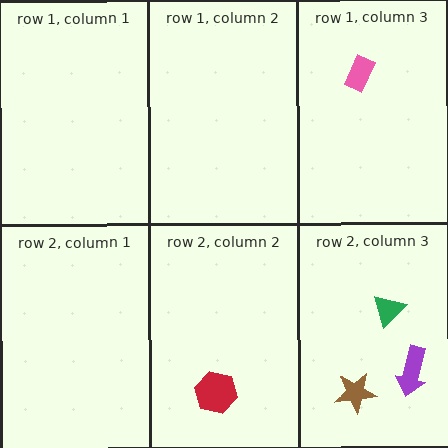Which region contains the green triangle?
The row 2, column 3 region.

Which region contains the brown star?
The row 2, column 3 region.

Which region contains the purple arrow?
The row 2, column 3 region.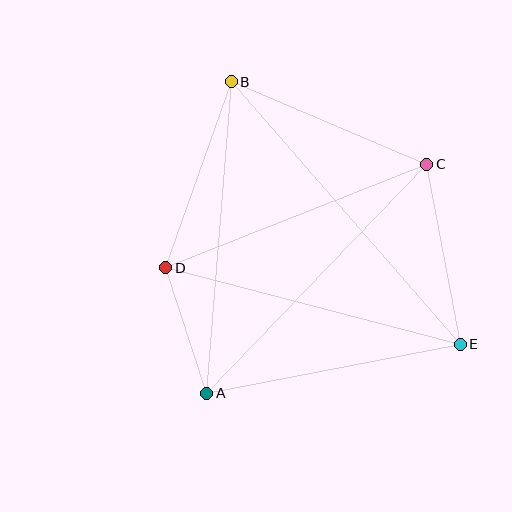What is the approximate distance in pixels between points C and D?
The distance between C and D is approximately 281 pixels.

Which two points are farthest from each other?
Points B and E are farthest from each other.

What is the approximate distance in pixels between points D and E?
The distance between D and E is approximately 304 pixels.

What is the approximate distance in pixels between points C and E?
The distance between C and E is approximately 183 pixels.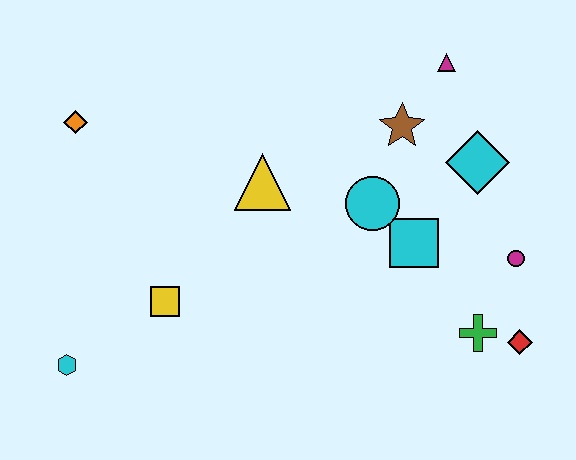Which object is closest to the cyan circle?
The cyan square is closest to the cyan circle.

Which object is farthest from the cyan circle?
The cyan hexagon is farthest from the cyan circle.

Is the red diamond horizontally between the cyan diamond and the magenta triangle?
No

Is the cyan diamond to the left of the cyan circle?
No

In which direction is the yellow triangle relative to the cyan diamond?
The yellow triangle is to the left of the cyan diamond.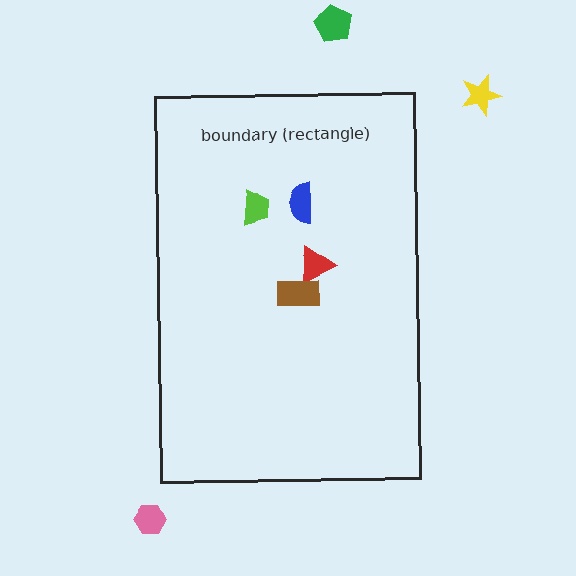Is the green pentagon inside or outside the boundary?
Outside.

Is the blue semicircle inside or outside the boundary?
Inside.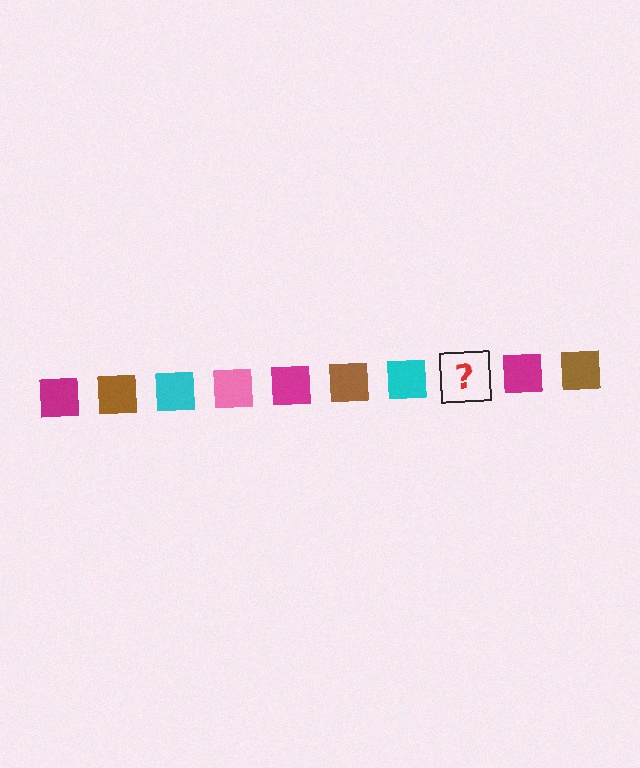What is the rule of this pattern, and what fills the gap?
The rule is that the pattern cycles through magenta, brown, cyan, pink squares. The gap should be filled with a pink square.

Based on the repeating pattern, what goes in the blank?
The blank should be a pink square.